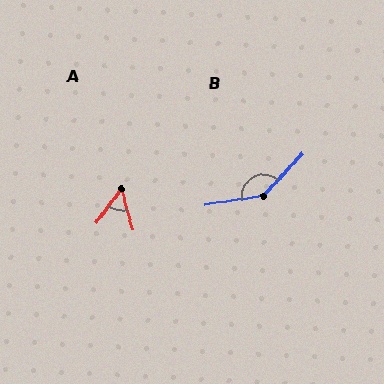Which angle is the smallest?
A, at approximately 52 degrees.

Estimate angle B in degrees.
Approximately 142 degrees.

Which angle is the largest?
B, at approximately 142 degrees.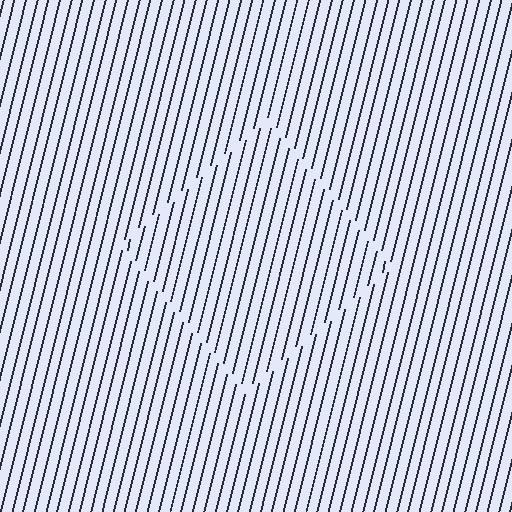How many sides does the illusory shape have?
4 sides — the line-ends trace a square.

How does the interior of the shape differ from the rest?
The interior of the shape contains the same grating, shifted by half a period — the contour is defined by the phase discontinuity where line-ends from the inner and outer gratings abut.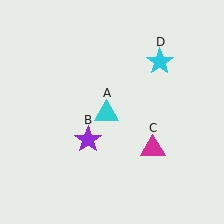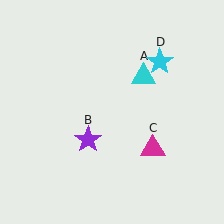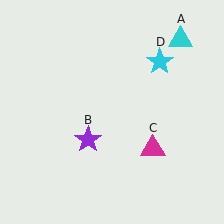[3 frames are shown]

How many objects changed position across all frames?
1 object changed position: cyan triangle (object A).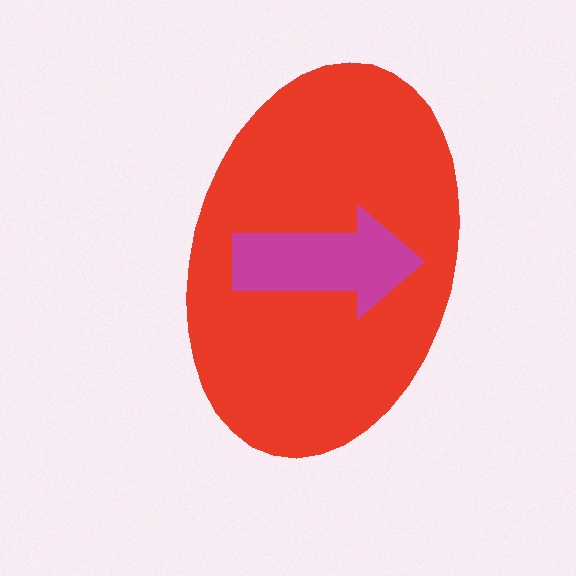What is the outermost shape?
The red ellipse.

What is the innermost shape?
The magenta arrow.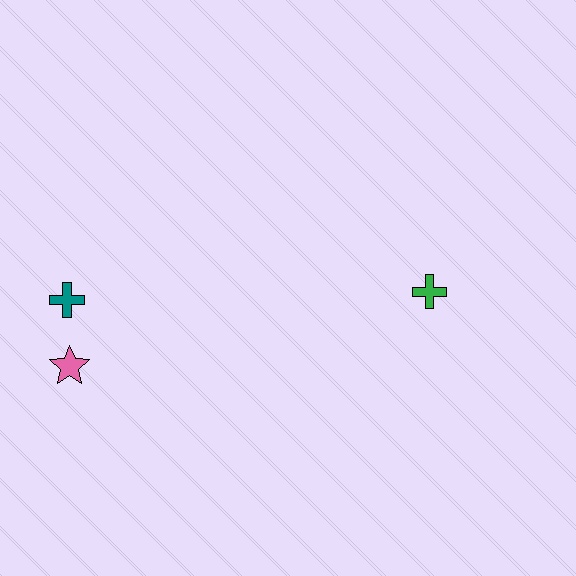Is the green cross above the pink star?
Yes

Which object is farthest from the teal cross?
The green cross is farthest from the teal cross.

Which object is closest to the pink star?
The teal cross is closest to the pink star.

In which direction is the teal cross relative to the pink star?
The teal cross is above the pink star.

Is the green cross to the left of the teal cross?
No